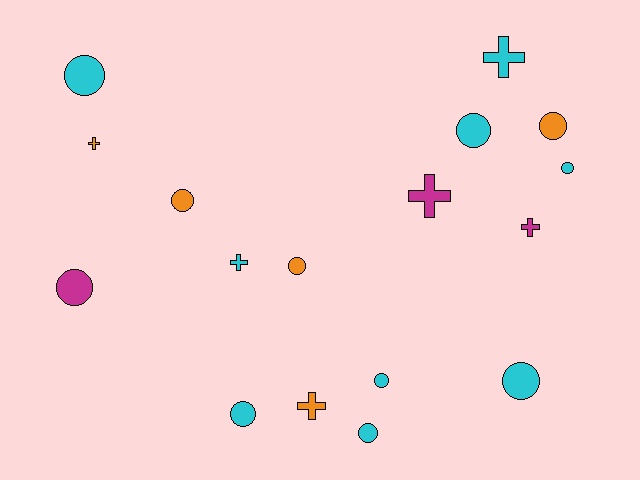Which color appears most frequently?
Cyan, with 9 objects.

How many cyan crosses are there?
There are 2 cyan crosses.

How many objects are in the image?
There are 17 objects.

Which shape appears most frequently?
Circle, with 11 objects.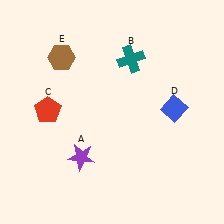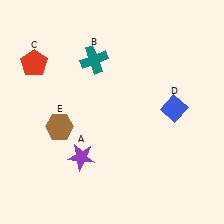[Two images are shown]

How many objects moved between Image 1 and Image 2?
3 objects moved between the two images.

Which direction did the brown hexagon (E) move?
The brown hexagon (E) moved down.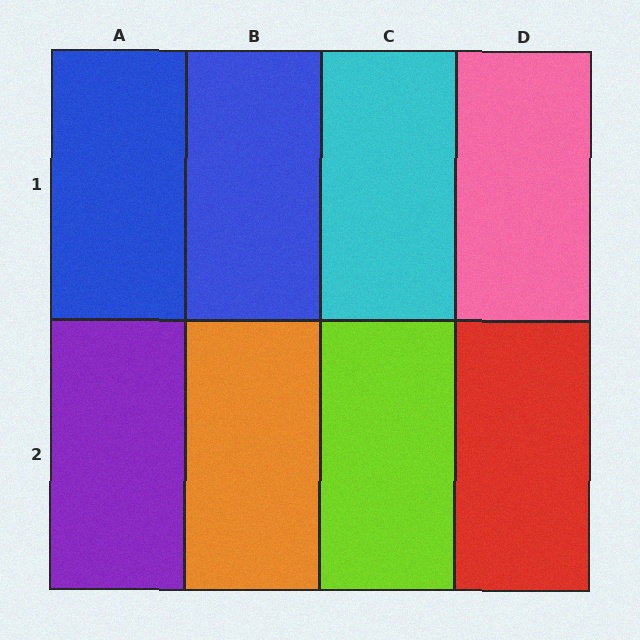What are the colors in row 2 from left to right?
Purple, orange, lime, red.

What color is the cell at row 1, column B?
Blue.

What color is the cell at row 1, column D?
Pink.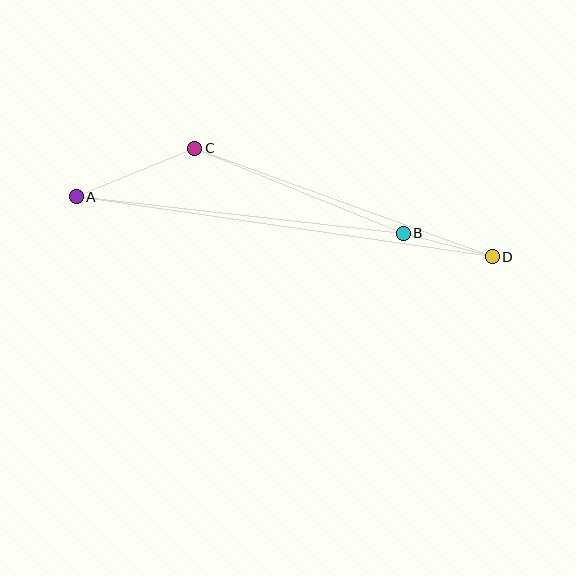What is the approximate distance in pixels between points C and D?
The distance between C and D is approximately 317 pixels.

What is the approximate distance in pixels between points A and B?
The distance between A and B is approximately 329 pixels.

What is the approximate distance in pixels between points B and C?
The distance between B and C is approximately 225 pixels.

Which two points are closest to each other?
Points B and D are closest to each other.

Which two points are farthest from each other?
Points A and D are farthest from each other.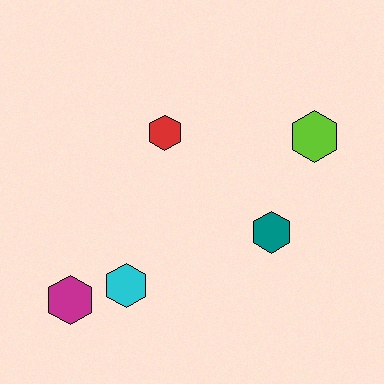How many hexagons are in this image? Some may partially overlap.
There are 5 hexagons.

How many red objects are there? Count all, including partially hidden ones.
There is 1 red object.